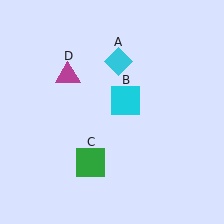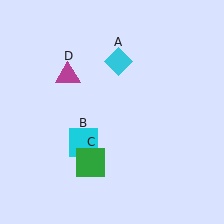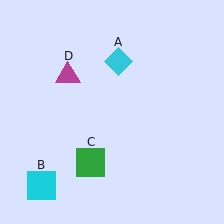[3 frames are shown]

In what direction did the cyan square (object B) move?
The cyan square (object B) moved down and to the left.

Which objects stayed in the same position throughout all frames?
Cyan diamond (object A) and green square (object C) and magenta triangle (object D) remained stationary.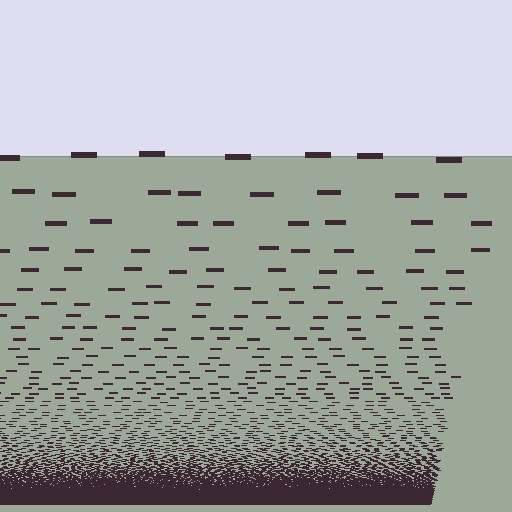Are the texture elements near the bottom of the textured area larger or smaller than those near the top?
Smaller. The gradient is inverted — elements near the bottom are smaller and denser.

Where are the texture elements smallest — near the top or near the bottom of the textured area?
Near the bottom.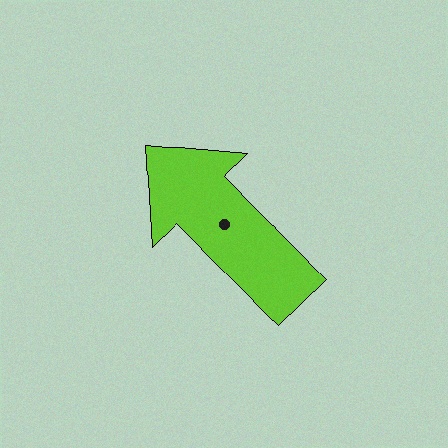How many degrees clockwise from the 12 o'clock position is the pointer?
Approximately 316 degrees.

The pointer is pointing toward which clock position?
Roughly 11 o'clock.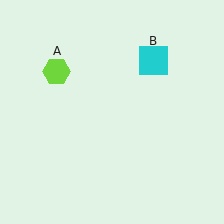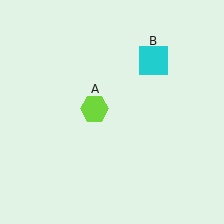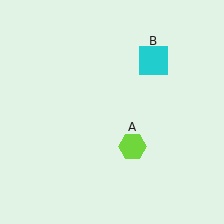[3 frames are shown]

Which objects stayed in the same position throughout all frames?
Cyan square (object B) remained stationary.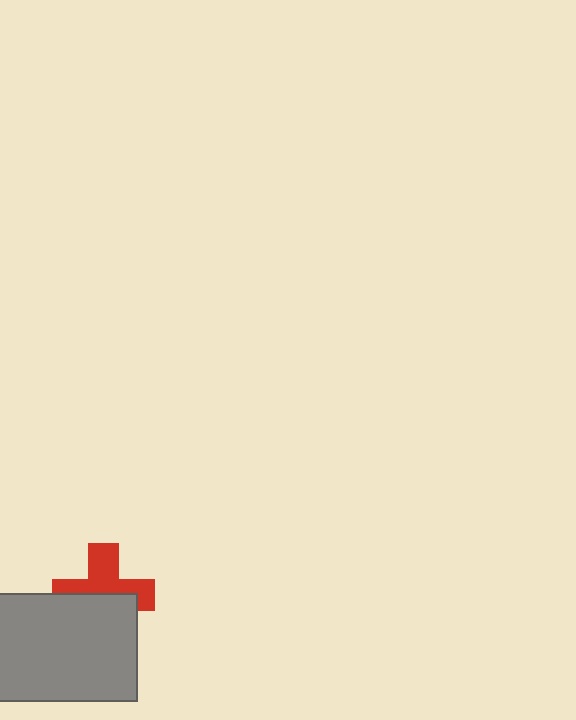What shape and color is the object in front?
The object in front is a gray rectangle.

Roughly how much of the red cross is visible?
About half of it is visible (roughly 52%).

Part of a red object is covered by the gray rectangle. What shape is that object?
It is a cross.